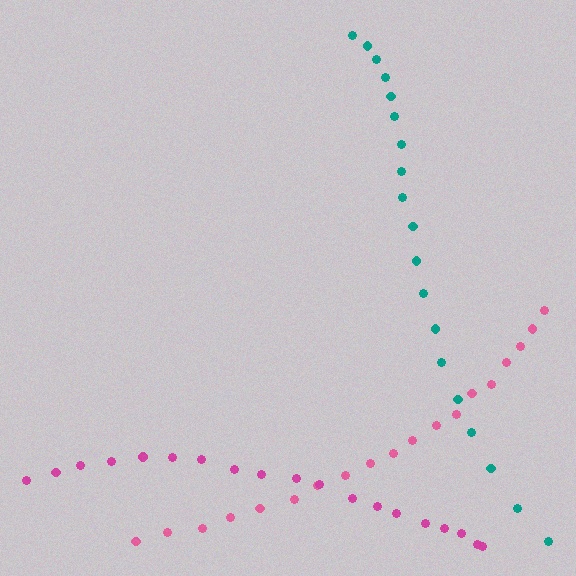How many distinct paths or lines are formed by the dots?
There are 3 distinct paths.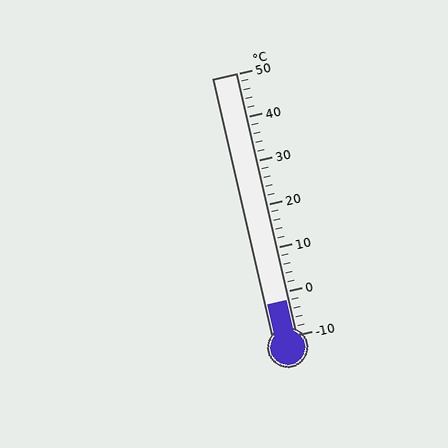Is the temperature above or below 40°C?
The temperature is below 40°C.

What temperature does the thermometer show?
The thermometer shows approximately -2°C.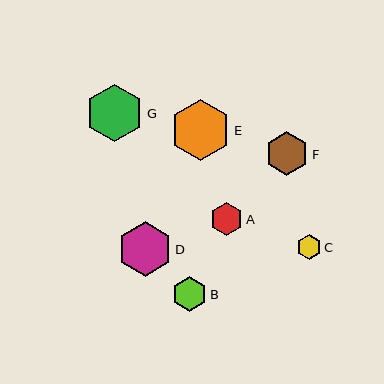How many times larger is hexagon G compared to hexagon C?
Hexagon G is approximately 2.4 times the size of hexagon C.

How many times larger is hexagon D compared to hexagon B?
Hexagon D is approximately 1.6 times the size of hexagon B.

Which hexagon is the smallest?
Hexagon C is the smallest with a size of approximately 24 pixels.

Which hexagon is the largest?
Hexagon E is the largest with a size of approximately 61 pixels.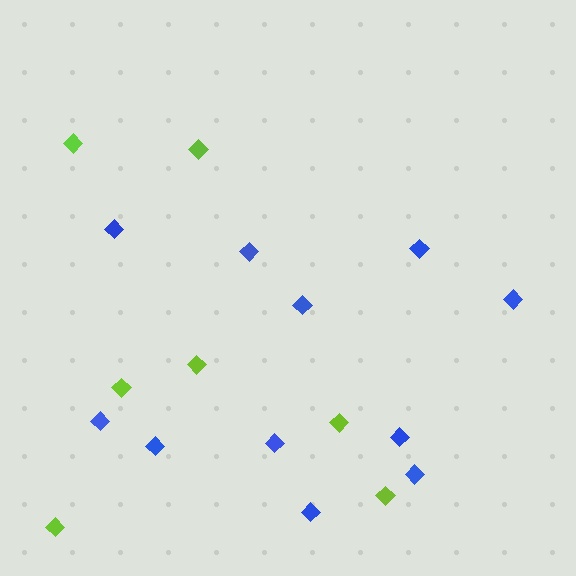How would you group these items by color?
There are 2 groups: one group of lime diamonds (7) and one group of blue diamonds (11).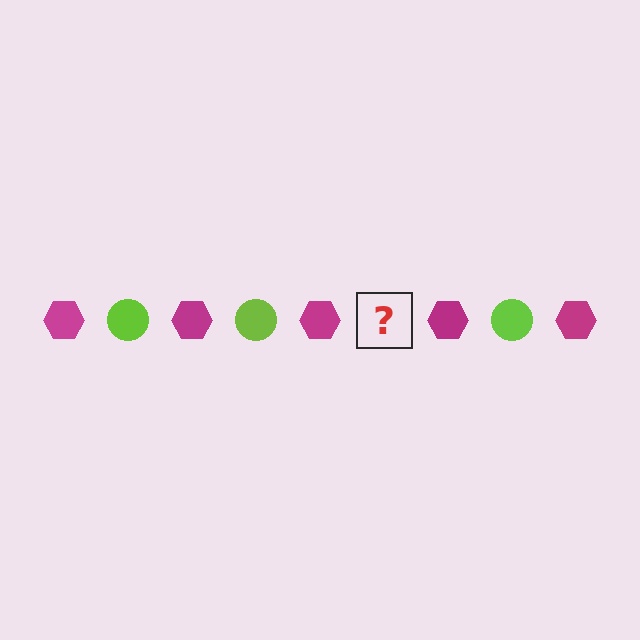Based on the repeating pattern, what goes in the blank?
The blank should be a lime circle.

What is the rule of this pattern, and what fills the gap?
The rule is that the pattern alternates between magenta hexagon and lime circle. The gap should be filled with a lime circle.